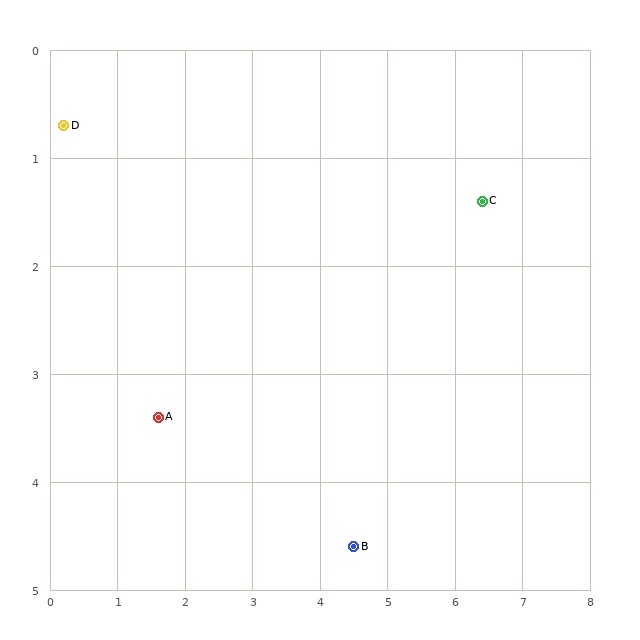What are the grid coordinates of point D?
Point D is at approximately (0.2, 0.7).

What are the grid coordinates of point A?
Point A is at approximately (1.6, 3.4).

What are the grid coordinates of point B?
Point B is at approximately (4.5, 4.6).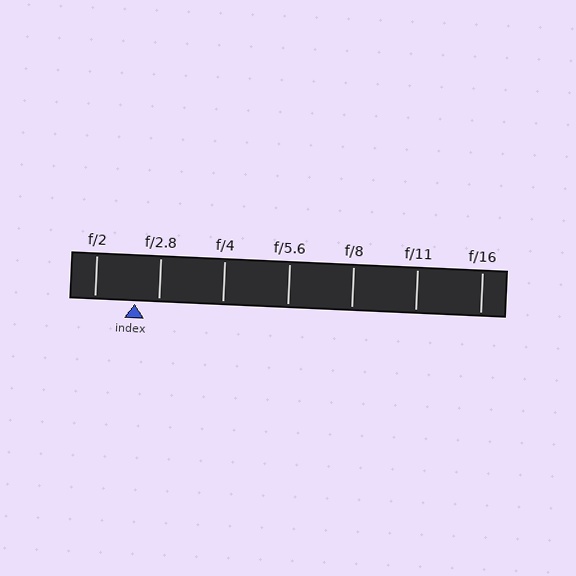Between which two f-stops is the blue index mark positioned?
The index mark is between f/2 and f/2.8.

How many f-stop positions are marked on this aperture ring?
There are 7 f-stop positions marked.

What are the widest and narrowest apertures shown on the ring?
The widest aperture shown is f/2 and the narrowest is f/16.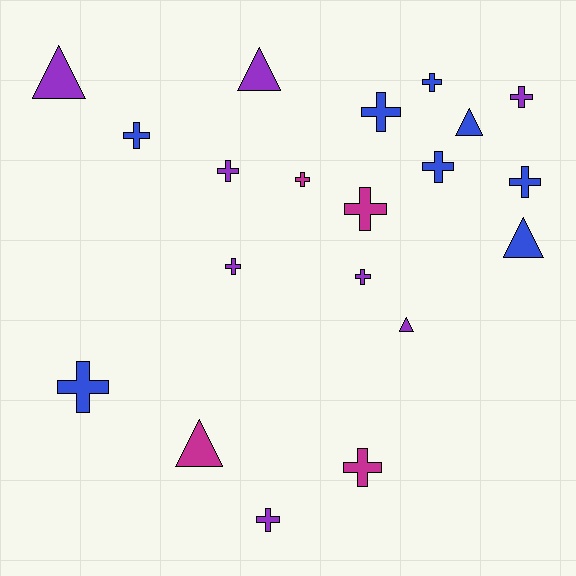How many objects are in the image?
There are 20 objects.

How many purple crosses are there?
There are 5 purple crosses.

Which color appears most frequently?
Blue, with 8 objects.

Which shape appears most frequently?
Cross, with 14 objects.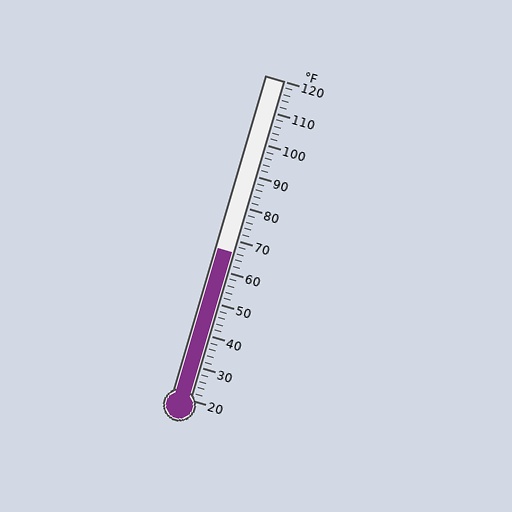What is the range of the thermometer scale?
The thermometer scale ranges from 20°F to 120°F.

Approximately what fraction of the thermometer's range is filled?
The thermometer is filled to approximately 45% of its range.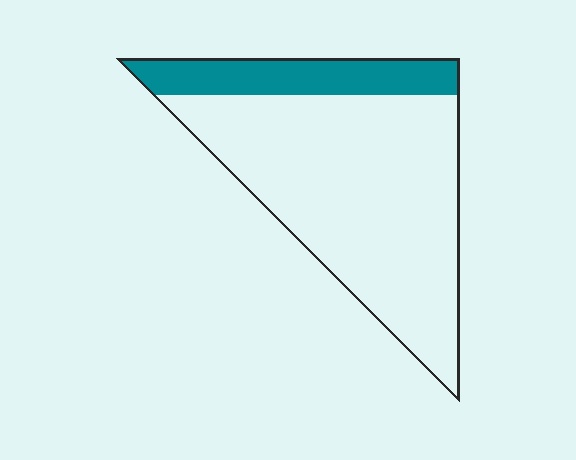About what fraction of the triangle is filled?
About one fifth (1/5).